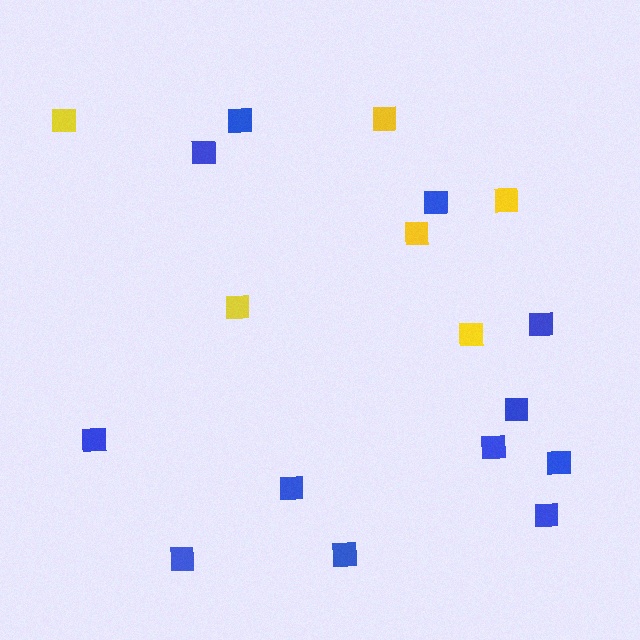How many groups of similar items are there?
There are 2 groups: one group of yellow squares (6) and one group of blue squares (12).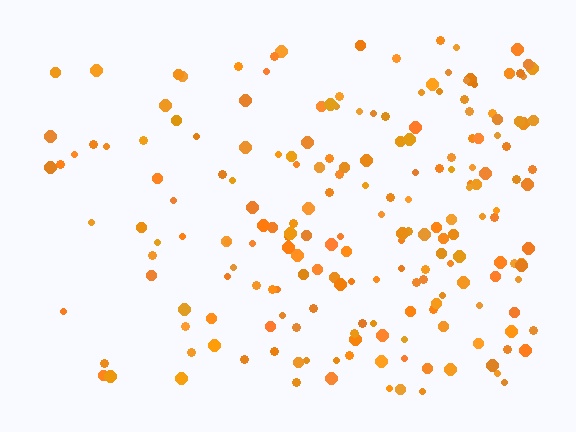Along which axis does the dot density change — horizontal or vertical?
Horizontal.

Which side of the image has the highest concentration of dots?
The right.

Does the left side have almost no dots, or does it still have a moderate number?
Still a moderate number, just noticeably fewer than the right.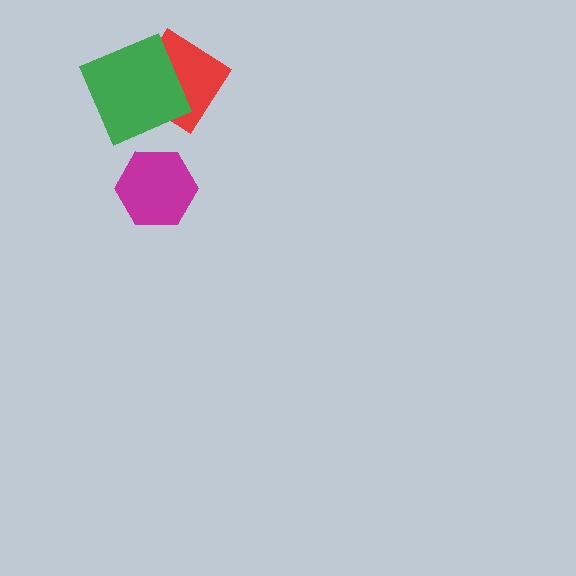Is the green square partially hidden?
No, no other shape covers it.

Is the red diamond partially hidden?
Yes, it is partially covered by another shape.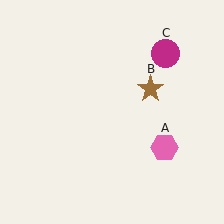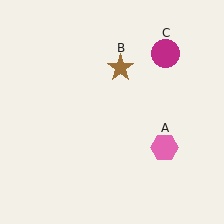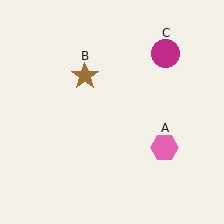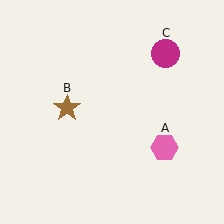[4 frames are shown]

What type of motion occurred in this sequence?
The brown star (object B) rotated counterclockwise around the center of the scene.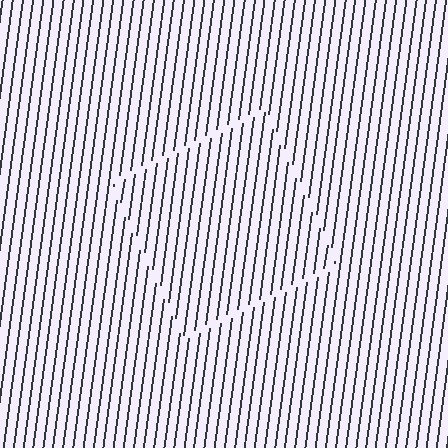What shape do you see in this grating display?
An illusory square. The interior of the shape contains the same grating, shifted by half a period — the contour is defined by the phase discontinuity where line-ends from the inner and outer gratings abut.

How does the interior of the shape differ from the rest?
The interior of the shape contains the same grating, shifted by half a period — the contour is defined by the phase discontinuity where line-ends from the inner and outer gratings abut.